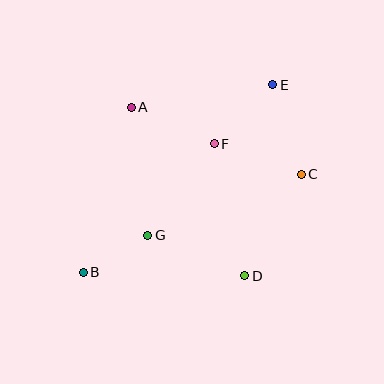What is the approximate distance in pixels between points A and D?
The distance between A and D is approximately 203 pixels.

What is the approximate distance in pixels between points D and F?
The distance between D and F is approximately 136 pixels.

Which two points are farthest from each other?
Points B and E are farthest from each other.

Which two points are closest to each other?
Points B and G are closest to each other.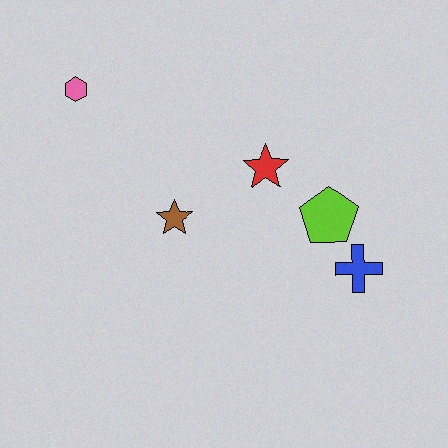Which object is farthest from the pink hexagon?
The blue cross is farthest from the pink hexagon.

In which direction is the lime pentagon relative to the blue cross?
The lime pentagon is above the blue cross.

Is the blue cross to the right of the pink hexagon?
Yes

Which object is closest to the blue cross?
The lime pentagon is closest to the blue cross.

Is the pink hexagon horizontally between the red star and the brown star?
No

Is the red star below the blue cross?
No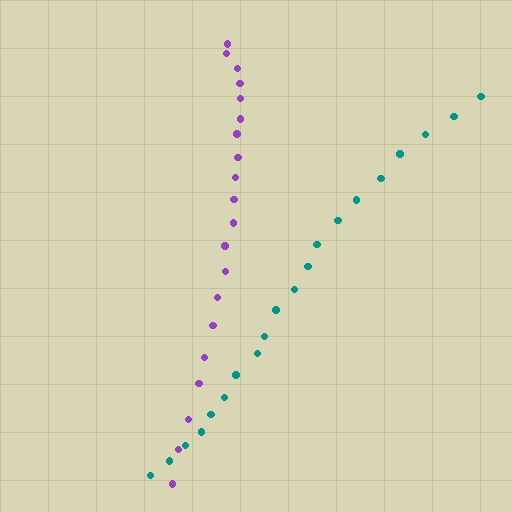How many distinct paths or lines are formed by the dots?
There are 2 distinct paths.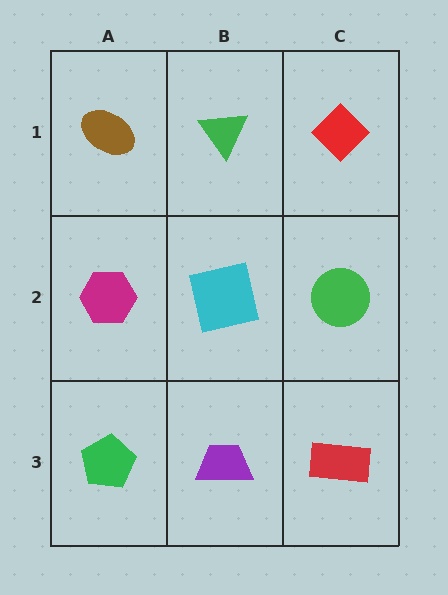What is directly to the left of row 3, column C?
A purple trapezoid.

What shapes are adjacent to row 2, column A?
A brown ellipse (row 1, column A), a green pentagon (row 3, column A), a cyan square (row 2, column B).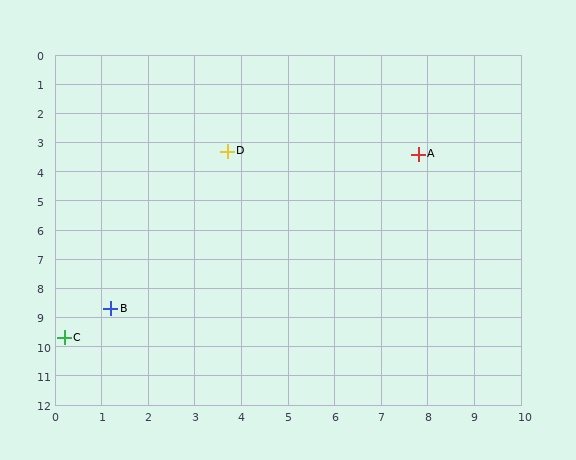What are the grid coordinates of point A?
Point A is at approximately (7.8, 3.4).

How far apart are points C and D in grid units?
Points C and D are about 7.3 grid units apart.